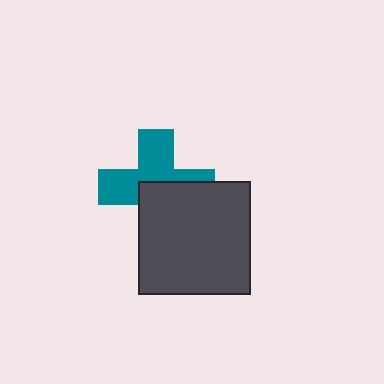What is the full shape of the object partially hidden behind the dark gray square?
The partially hidden object is a teal cross.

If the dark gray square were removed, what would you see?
You would see the complete teal cross.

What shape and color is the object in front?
The object in front is a dark gray square.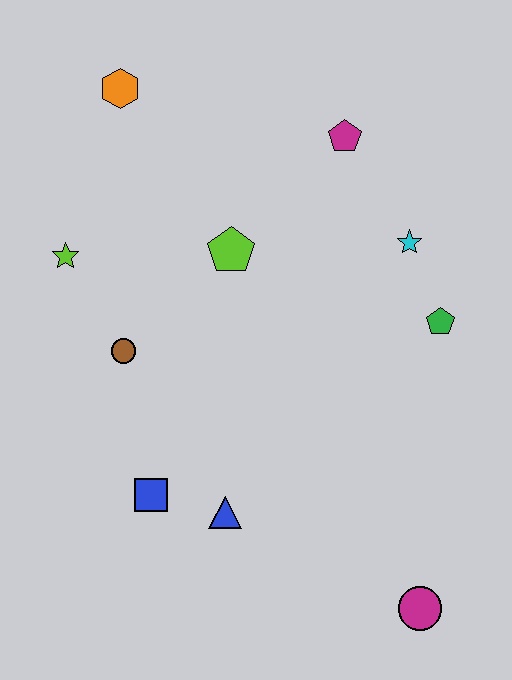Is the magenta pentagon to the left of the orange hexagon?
No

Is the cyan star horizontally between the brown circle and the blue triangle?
No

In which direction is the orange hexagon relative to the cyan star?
The orange hexagon is to the left of the cyan star.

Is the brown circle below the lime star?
Yes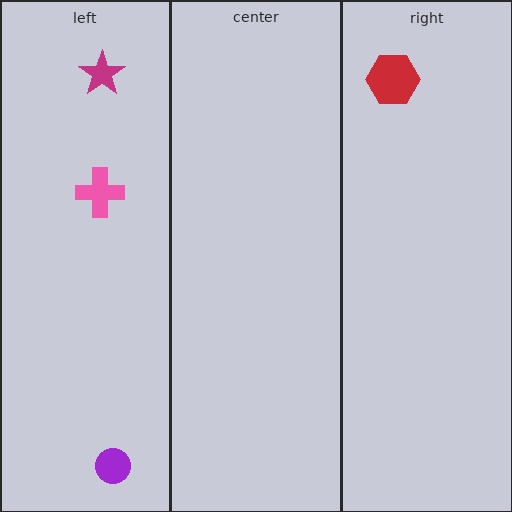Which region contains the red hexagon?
The right region.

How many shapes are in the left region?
3.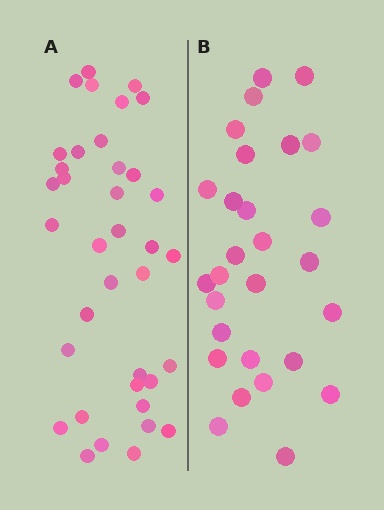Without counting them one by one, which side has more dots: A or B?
Region A (the left region) has more dots.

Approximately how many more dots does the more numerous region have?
Region A has roughly 8 or so more dots than region B.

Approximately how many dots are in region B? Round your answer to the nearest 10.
About 30 dots. (The exact count is 28, which rounds to 30.)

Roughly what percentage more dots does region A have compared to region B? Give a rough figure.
About 30% more.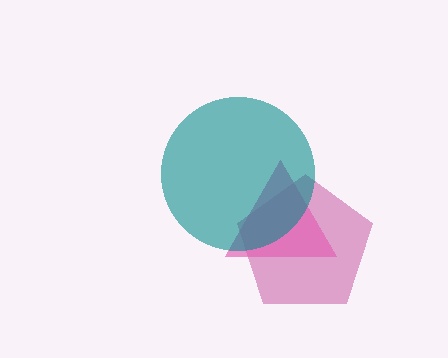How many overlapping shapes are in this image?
There are 3 overlapping shapes in the image.